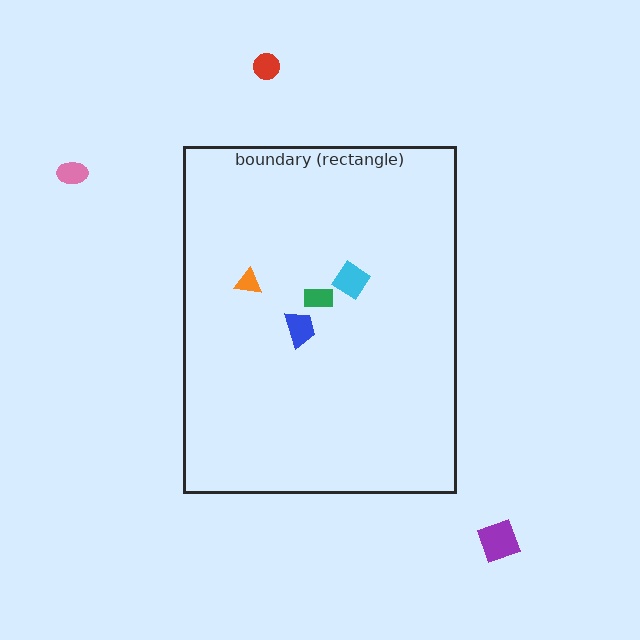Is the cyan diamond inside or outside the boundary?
Inside.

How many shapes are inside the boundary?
4 inside, 3 outside.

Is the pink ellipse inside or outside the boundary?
Outside.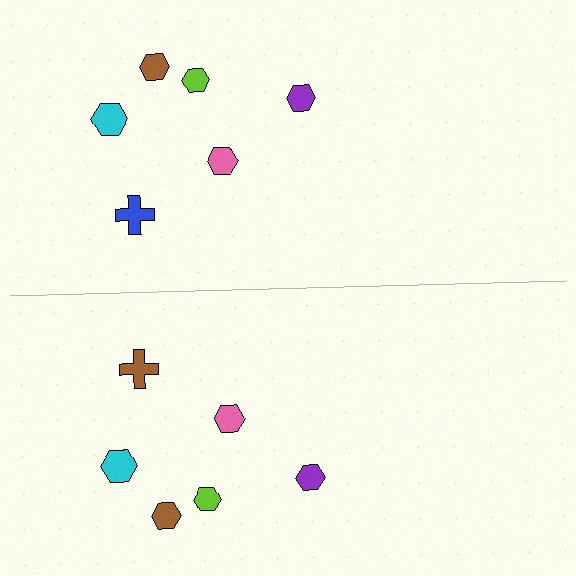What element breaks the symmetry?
The brown cross on the bottom side breaks the symmetry — its mirror counterpart is blue.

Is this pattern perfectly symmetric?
No, the pattern is not perfectly symmetric. The brown cross on the bottom side breaks the symmetry — its mirror counterpart is blue.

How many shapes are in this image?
There are 12 shapes in this image.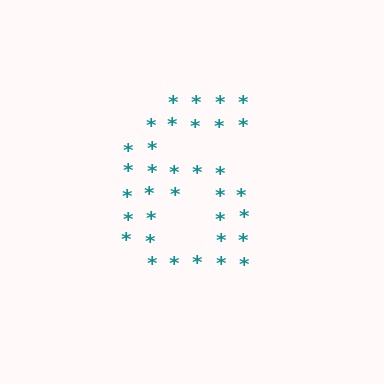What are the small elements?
The small elements are asterisks.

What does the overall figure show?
The overall figure shows the digit 6.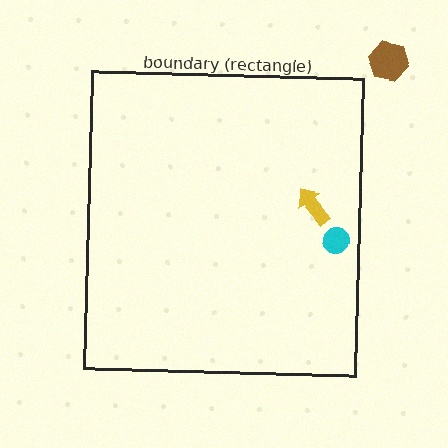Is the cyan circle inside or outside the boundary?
Inside.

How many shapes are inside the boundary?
2 inside, 1 outside.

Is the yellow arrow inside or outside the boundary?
Inside.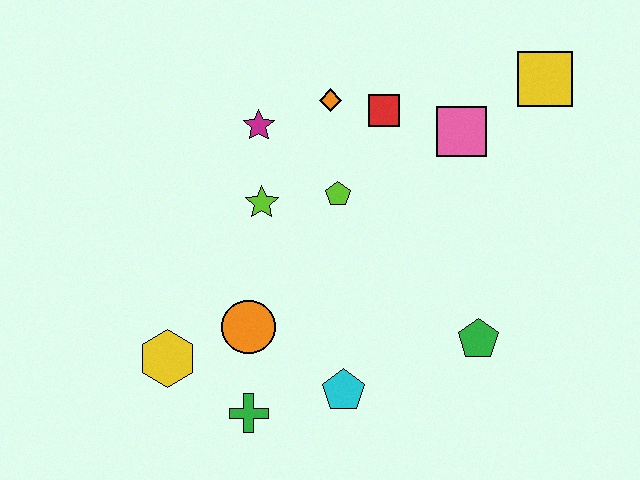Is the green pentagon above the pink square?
No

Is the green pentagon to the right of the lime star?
Yes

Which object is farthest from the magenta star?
The green pentagon is farthest from the magenta star.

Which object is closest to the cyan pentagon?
The green cross is closest to the cyan pentagon.